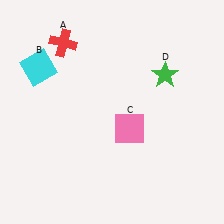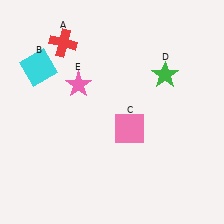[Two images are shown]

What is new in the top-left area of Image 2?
A pink star (E) was added in the top-left area of Image 2.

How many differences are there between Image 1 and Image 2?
There is 1 difference between the two images.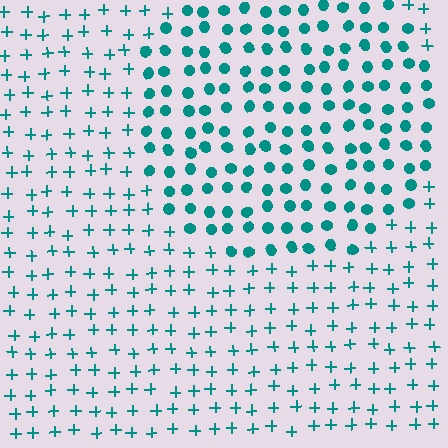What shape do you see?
I see a circle.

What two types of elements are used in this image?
The image uses circles inside the circle region and plus signs outside it.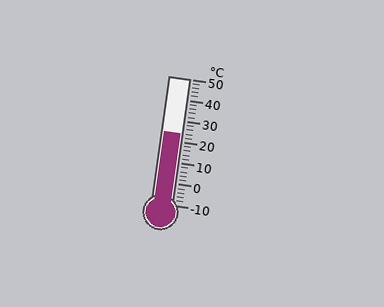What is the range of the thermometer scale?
The thermometer scale ranges from -10°C to 50°C.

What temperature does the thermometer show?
The thermometer shows approximately 24°C.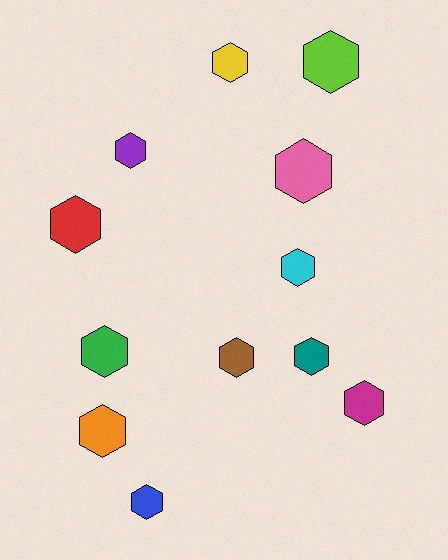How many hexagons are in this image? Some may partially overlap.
There are 12 hexagons.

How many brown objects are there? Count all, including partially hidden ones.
There is 1 brown object.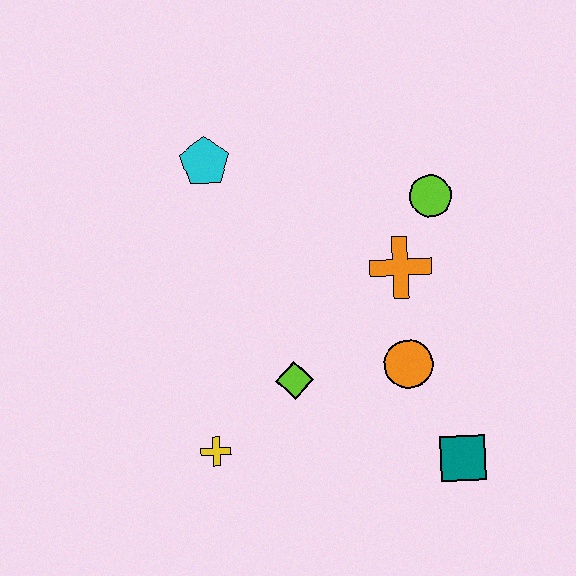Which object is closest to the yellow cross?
The lime diamond is closest to the yellow cross.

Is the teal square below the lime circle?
Yes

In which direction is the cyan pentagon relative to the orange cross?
The cyan pentagon is to the left of the orange cross.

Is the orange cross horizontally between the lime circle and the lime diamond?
Yes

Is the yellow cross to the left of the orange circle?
Yes